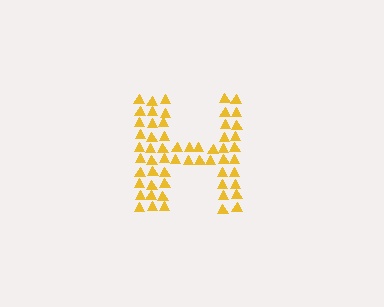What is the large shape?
The large shape is the letter H.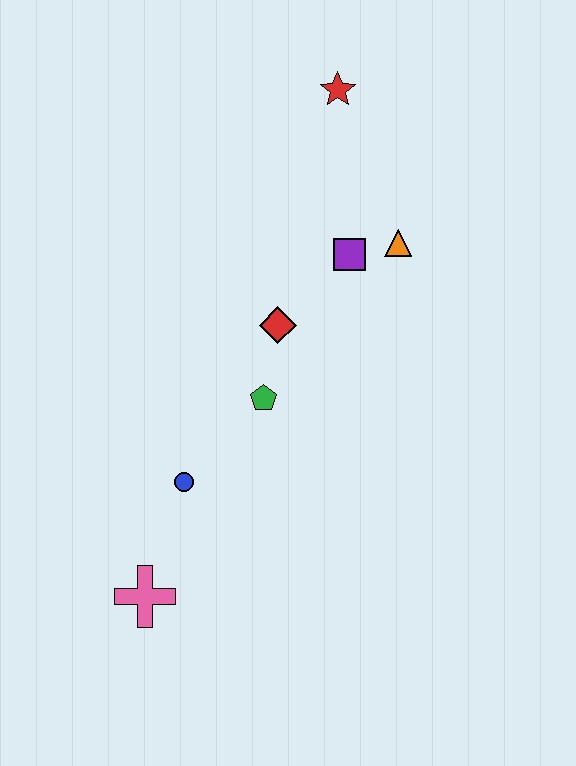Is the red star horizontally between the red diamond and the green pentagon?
No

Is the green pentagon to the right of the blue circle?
Yes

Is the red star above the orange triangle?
Yes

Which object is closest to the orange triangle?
The purple square is closest to the orange triangle.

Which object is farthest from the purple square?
The pink cross is farthest from the purple square.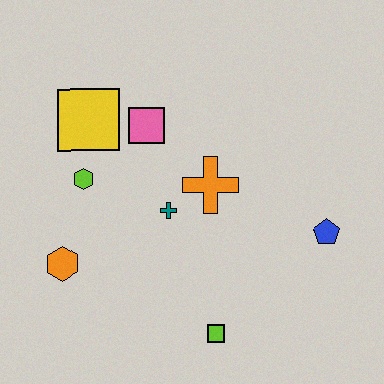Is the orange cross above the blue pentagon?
Yes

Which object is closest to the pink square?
The yellow square is closest to the pink square.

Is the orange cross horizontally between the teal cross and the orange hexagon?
No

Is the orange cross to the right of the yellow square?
Yes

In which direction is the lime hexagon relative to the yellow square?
The lime hexagon is below the yellow square.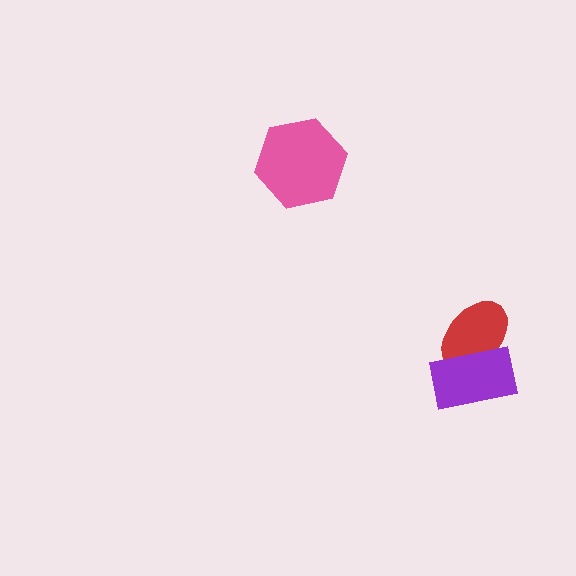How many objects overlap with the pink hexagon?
0 objects overlap with the pink hexagon.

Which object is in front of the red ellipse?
The purple rectangle is in front of the red ellipse.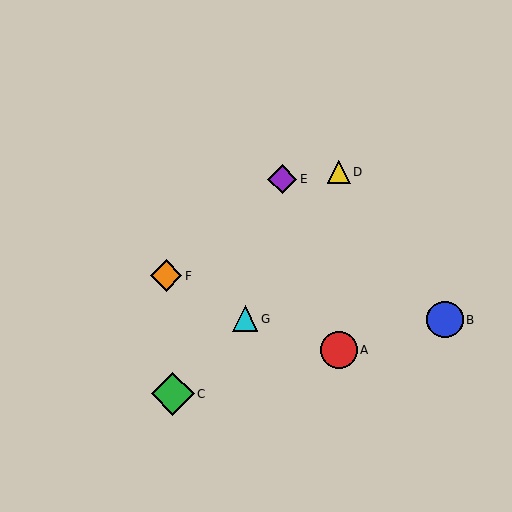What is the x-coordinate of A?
Object A is at x≈339.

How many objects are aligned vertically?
2 objects (A, D) are aligned vertically.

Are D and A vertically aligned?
Yes, both are at x≈339.